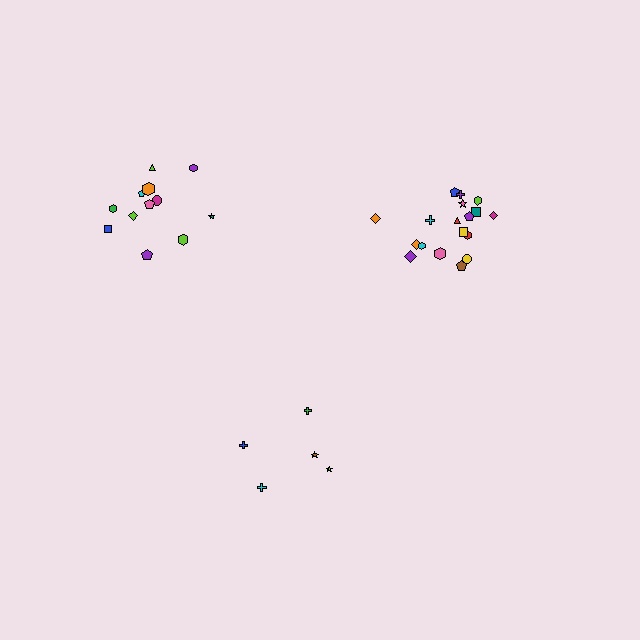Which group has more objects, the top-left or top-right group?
The top-right group.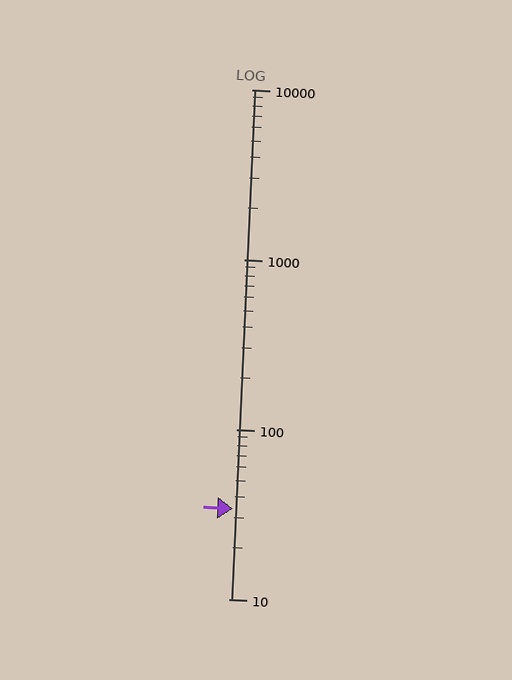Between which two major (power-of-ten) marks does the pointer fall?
The pointer is between 10 and 100.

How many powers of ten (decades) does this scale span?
The scale spans 3 decades, from 10 to 10000.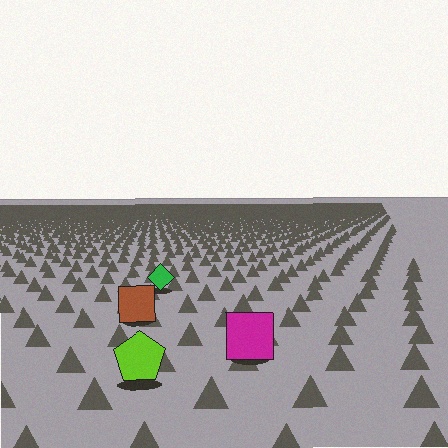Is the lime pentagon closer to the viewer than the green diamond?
Yes. The lime pentagon is closer — you can tell from the texture gradient: the ground texture is coarser near it.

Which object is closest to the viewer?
The lime pentagon is closest. The texture marks near it are larger and more spread out.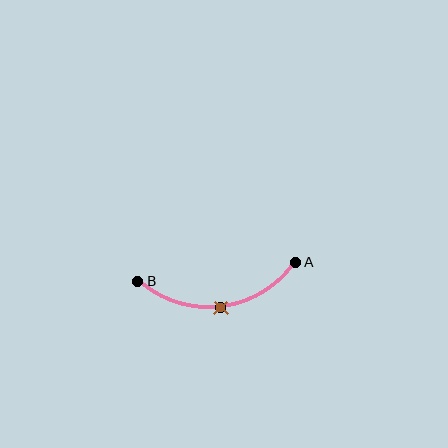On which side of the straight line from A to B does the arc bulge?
The arc bulges below the straight line connecting A and B.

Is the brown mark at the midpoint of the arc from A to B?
Yes. The brown mark lies on the arc at equal arc-length from both A and B — it is the arc midpoint.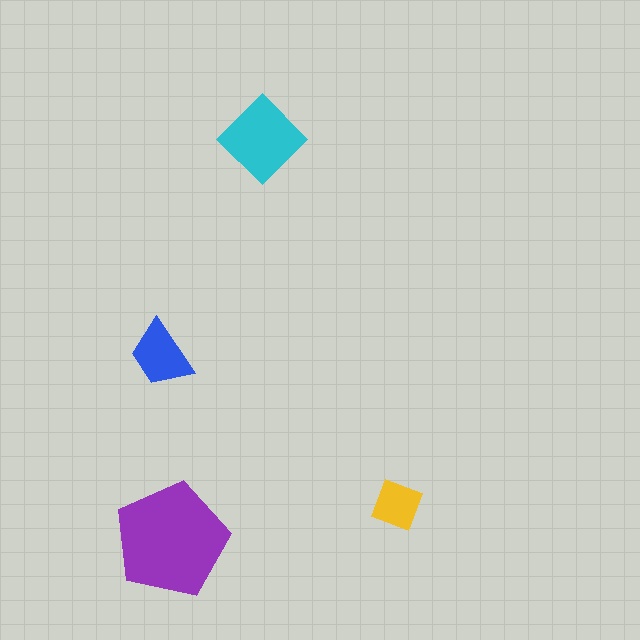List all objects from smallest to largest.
The yellow square, the blue trapezoid, the cyan diamond, the purple pentagon.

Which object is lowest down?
The purple pentagon is bottommost.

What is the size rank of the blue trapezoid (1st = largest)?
3rd.